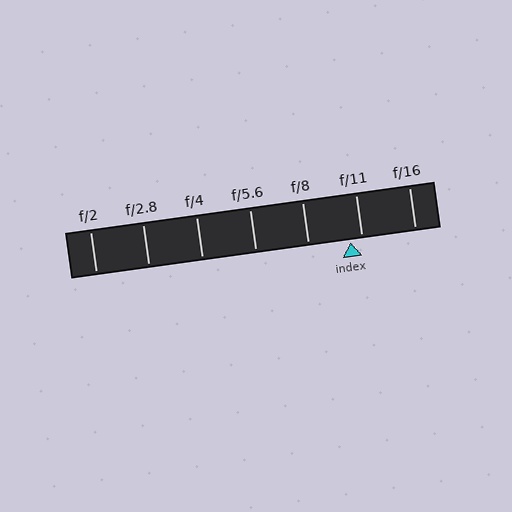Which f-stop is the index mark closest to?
The index mark is closest to f/11.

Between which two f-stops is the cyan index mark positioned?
The index mark is between f/8 and f/11.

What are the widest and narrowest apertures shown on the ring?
The widest aperture shown is f/2 and the narrowest is f/16.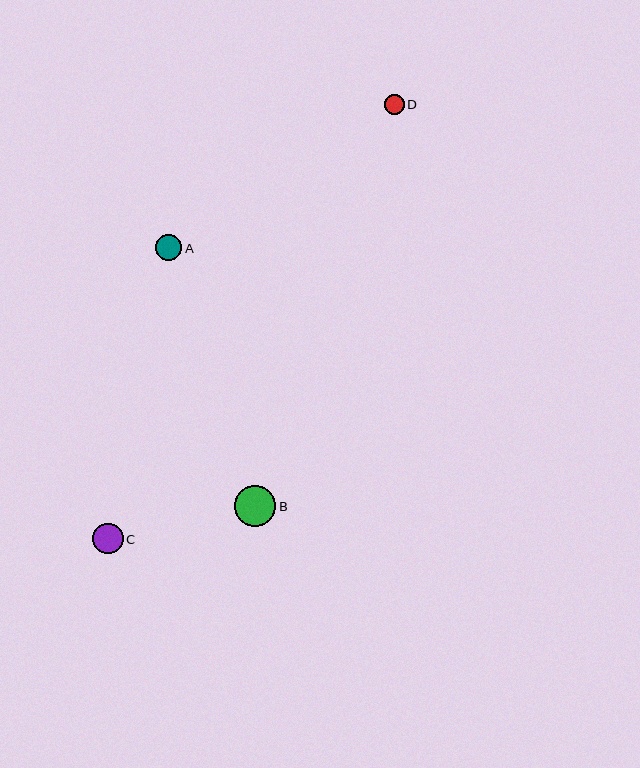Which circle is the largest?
Circle B is the largest with a size of approximately 41 pixels.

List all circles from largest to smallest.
From largest to smallest: B, C, A, D.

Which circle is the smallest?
Circle D is the smallest with a size of approximately 20 pixels.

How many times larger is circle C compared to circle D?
Circle C is approximately 1.5 times the size of circle D.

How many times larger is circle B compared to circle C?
Circle B is approximately 1.4 times the size of circle C.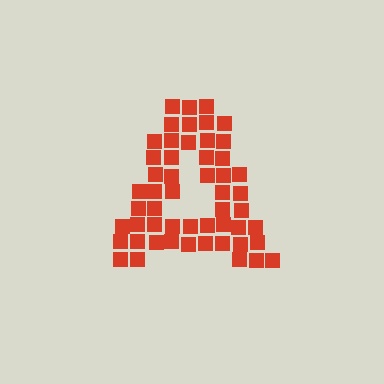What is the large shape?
The large shape is the letter A.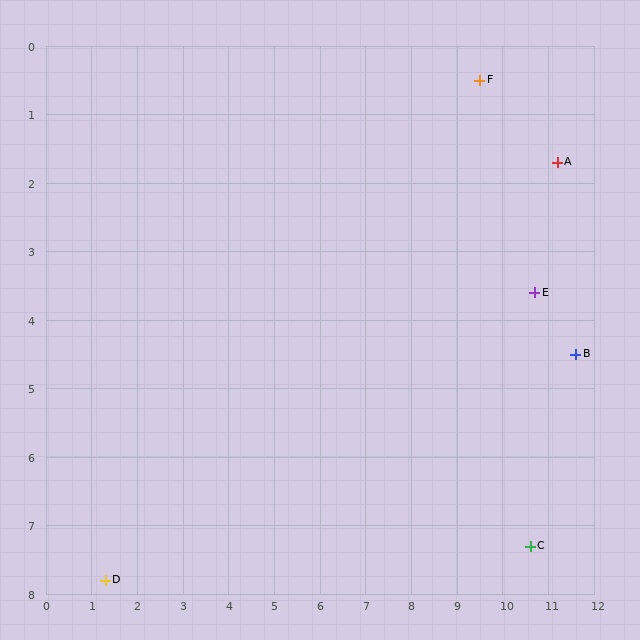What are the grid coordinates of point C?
Point C is at approximately (10.6, 7.3).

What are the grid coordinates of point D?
Point D is at approximately (1.3, 7.8).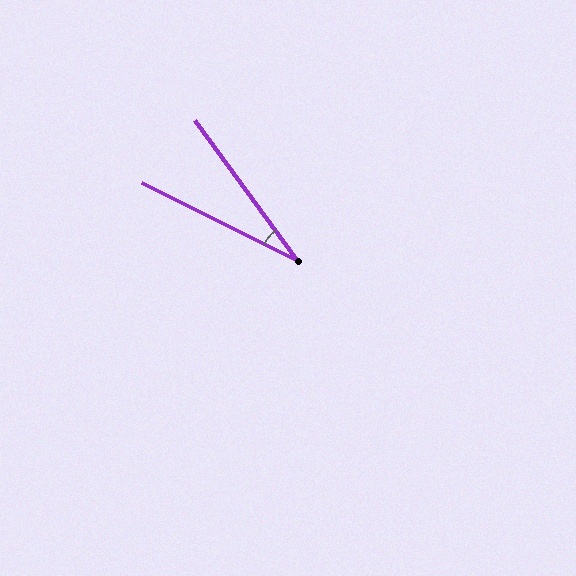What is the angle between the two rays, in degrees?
Approximately 27 degrees.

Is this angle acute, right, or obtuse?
It is acute.